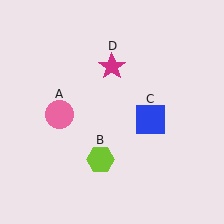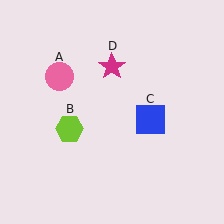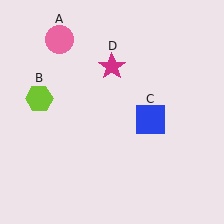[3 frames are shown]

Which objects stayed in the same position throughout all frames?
Blue square (object C) and magenta star (object D) remained stationary.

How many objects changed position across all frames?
2 objects changed position: pink circle (object A), lime hexagon (object B).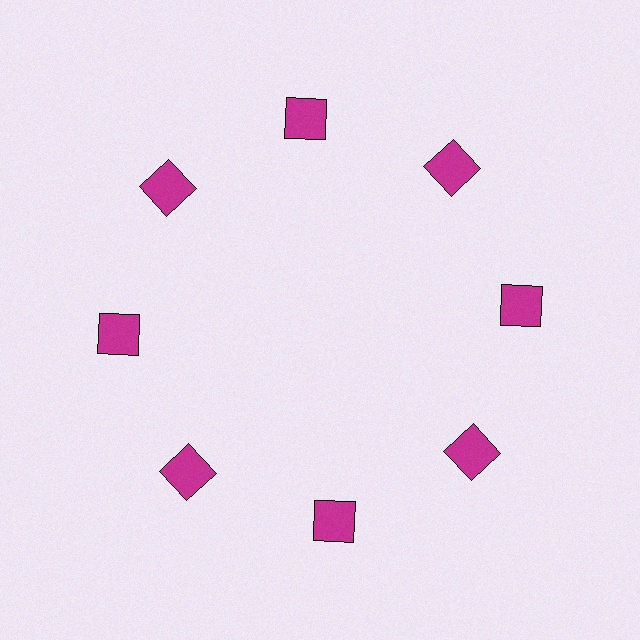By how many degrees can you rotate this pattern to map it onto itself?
The pattern maps onto itself every 45 degrees of rotation.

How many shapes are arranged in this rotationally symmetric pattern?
There are 8 shapes, arranged in 8 groups of 1.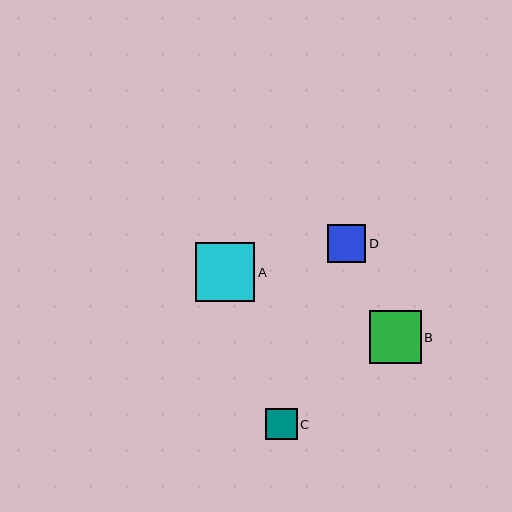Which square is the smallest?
Square C is the smallest with a size of approximately 32 pixels.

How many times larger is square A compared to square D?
Square A is approximately 1.5 times the size of square D.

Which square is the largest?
Square A is the largest with a size of approximately 59 pixels.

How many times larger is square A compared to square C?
Square A is approximately 1.9 times the size of square C.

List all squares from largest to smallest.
From largest to smallest: A, B, D, C.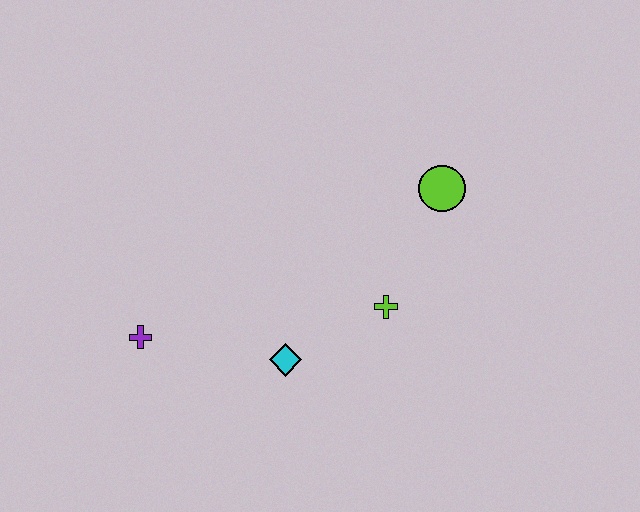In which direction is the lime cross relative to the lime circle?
The lime cross is below the lime circle.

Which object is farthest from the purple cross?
The lime circle is farthest from the purple cross.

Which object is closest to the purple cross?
The cyan diamond is closest to the purple cross.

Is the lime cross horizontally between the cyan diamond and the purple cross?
No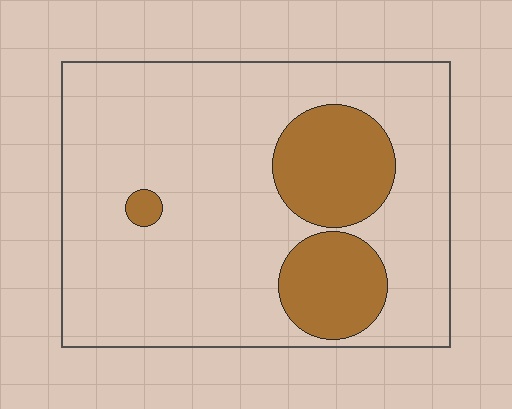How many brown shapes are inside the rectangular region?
3.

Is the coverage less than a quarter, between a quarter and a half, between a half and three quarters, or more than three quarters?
Less than a quarter.